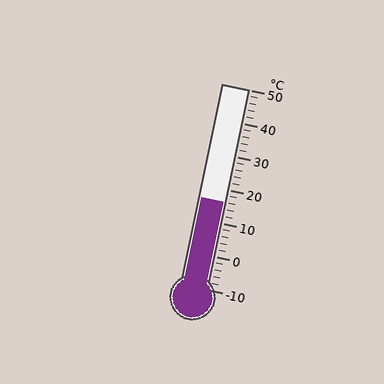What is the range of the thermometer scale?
The thermometer scale ranges from -10°C to 50°C.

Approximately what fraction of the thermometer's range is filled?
The thermometer is filled to approximately 45% of its range.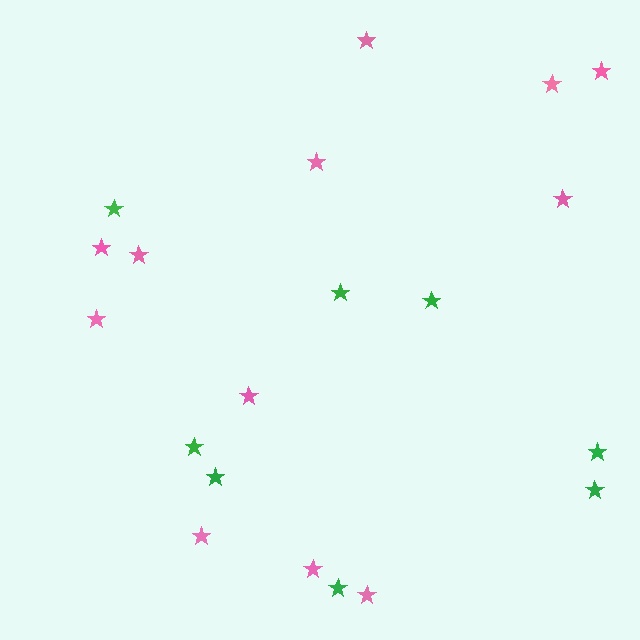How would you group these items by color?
There are 2 groups: one group of green stars (8) and one group of pink stars (12).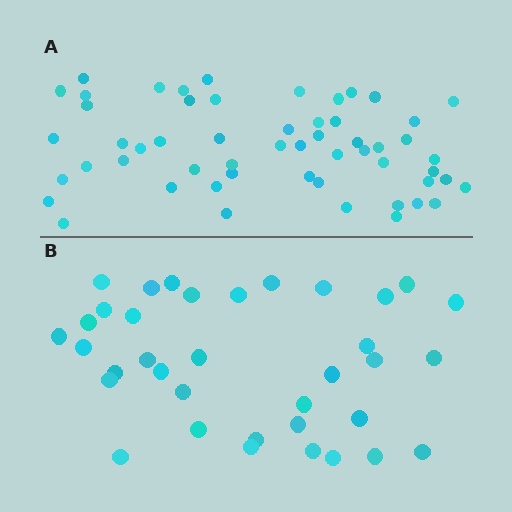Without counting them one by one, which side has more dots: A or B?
Region A (the top region) has more dots.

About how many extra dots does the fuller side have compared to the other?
Region A has approximately 20 more dots than region B.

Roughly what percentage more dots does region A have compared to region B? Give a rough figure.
About 55% more.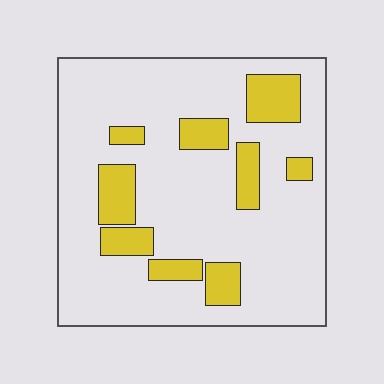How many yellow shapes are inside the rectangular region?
9.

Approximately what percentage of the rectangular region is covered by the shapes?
Approximately 20%.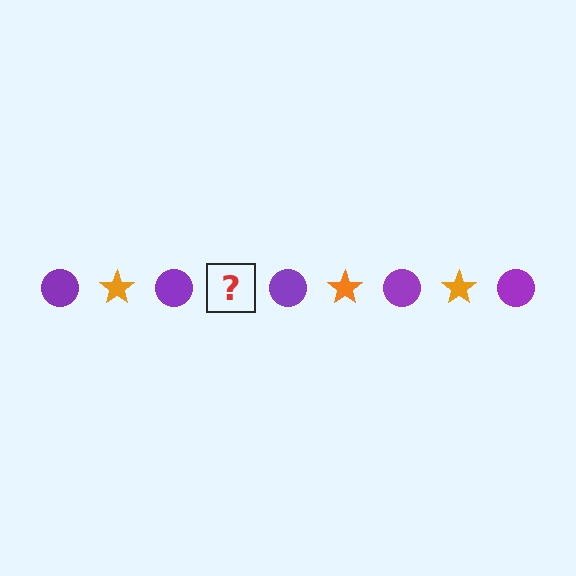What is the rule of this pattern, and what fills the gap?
The rule is that the pattern alternates between purple circle and orange star. The gap should be filled with an orange star.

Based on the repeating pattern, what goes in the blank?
The blank should be an orange star.